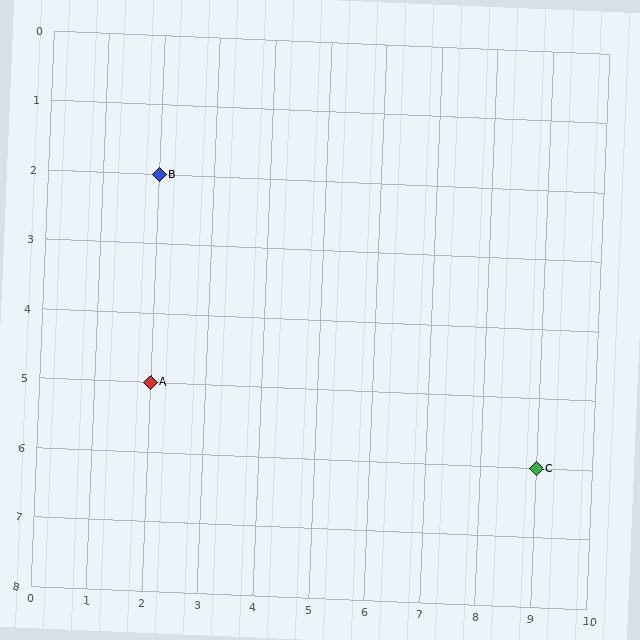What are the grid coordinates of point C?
Point C is at grid coordinates (9, 6).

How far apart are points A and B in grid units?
Points A and B are 3 rows apart.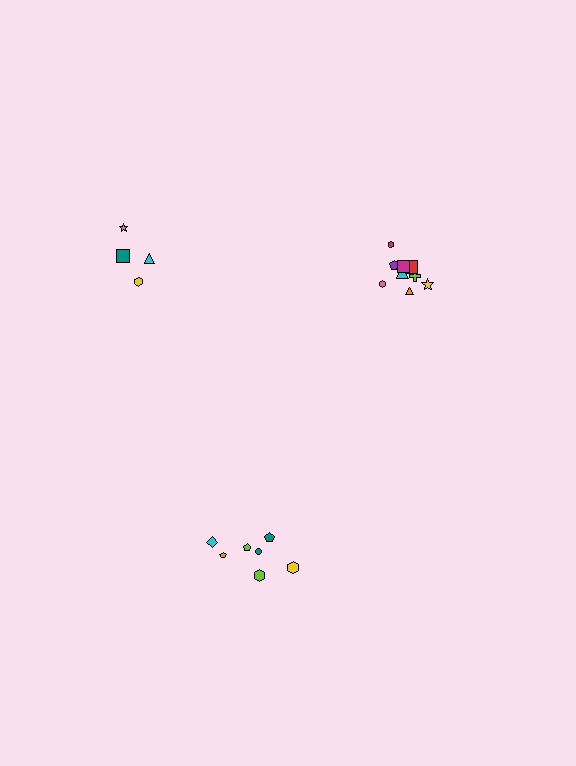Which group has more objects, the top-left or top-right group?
The top-right group.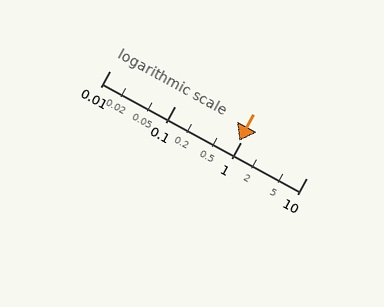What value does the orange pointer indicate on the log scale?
The pointer indicates approximately 0.95.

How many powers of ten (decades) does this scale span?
The scale spans 3 decades, from 0.01 to 10.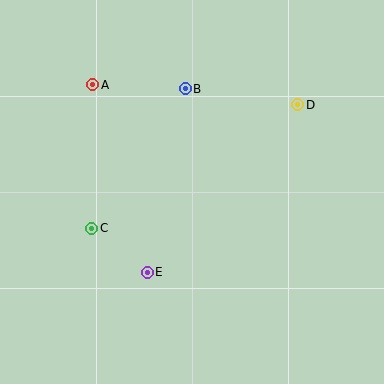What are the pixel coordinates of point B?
Point B is at (185, 89).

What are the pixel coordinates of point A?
Point A is at (93, 85).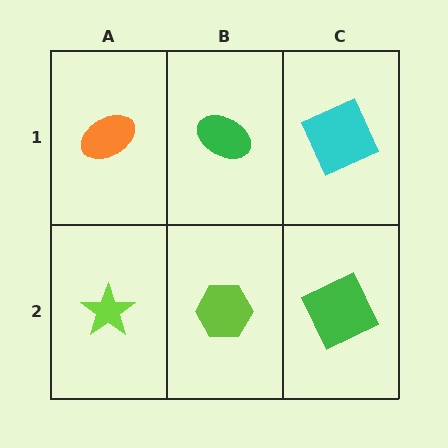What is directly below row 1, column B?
A lime hexagon.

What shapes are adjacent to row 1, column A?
A lime star (row 2, column A), a green ellipse (row 1, column B).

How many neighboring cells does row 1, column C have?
2.